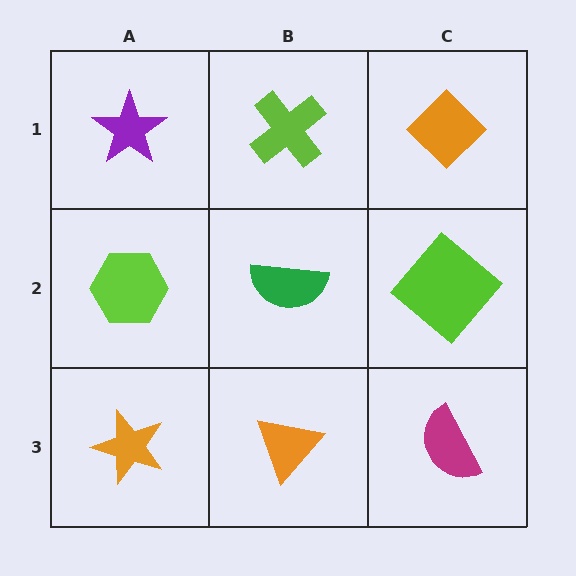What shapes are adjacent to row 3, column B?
A green semicircle (row 2, column B), an orange star (row 3, column A), a magenta semicircle (row 3, column C).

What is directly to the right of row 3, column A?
An orange triangle.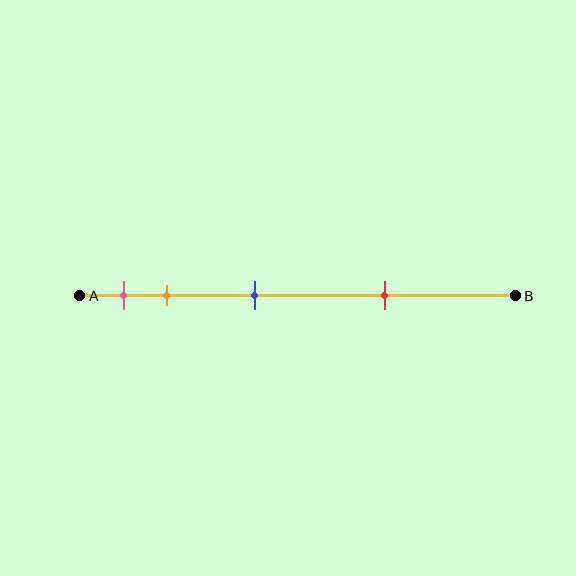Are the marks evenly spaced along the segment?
No, the marks are not evenly spaced.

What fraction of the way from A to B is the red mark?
The red mark is approximately 70% (0.7) of the way from A to B.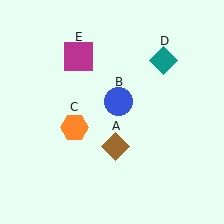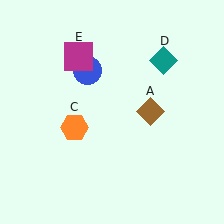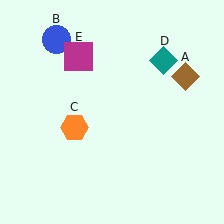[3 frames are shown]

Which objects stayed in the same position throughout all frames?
Orange hexagon (object C) and teal diamond (object D) and magenta square (object E) remained stationary.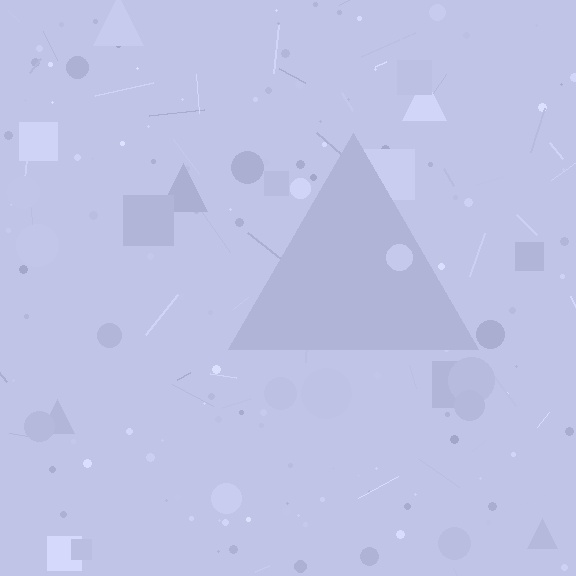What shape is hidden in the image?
A triangle is hidden in the image.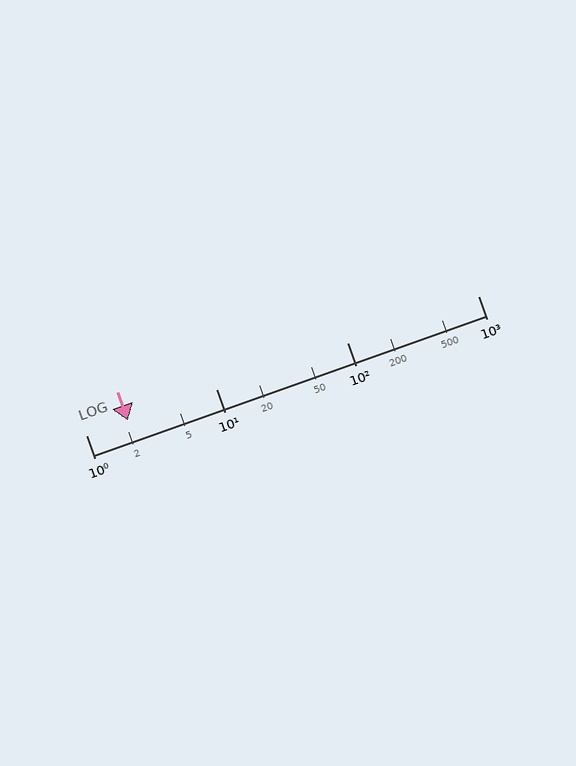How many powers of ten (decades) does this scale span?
The scale spans 3 decades, from 1 to 1000.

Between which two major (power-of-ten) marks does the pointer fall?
The pointer is between 1 and 10.